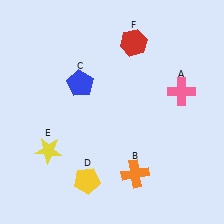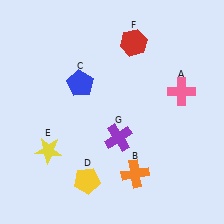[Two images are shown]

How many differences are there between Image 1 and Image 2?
There is 1 difference between the two images.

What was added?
A purple cross (G) was added in Image 2.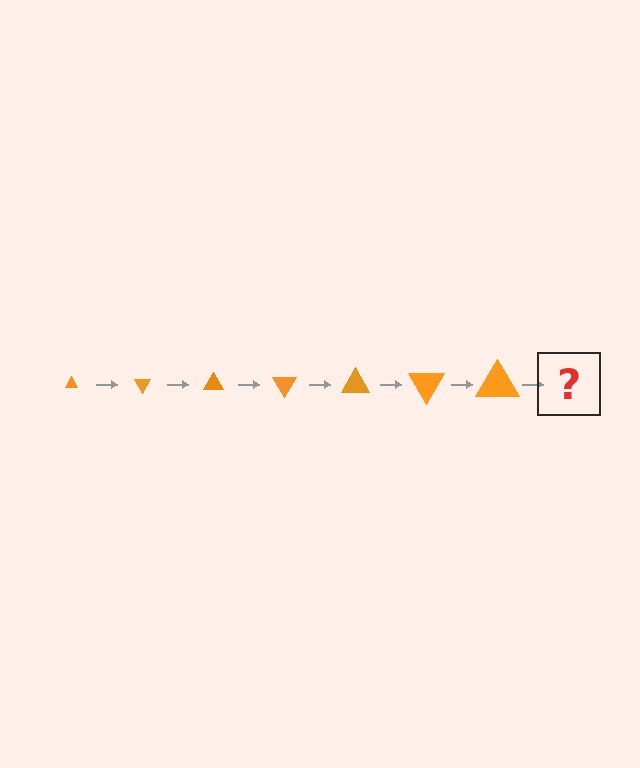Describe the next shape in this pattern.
It should be a triangle, larger than the previous one and rotated 420 degrees from the start.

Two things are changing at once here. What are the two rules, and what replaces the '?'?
The two rules are that the triangle grows larger each step and it rotates 60 degrees each step. The '?' should be a triangle, larger than the previous one and rotated 420 degrees from the start.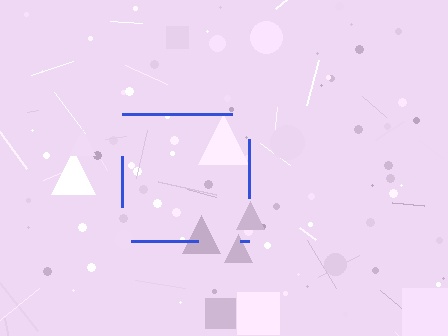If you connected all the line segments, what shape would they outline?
They would outline a square.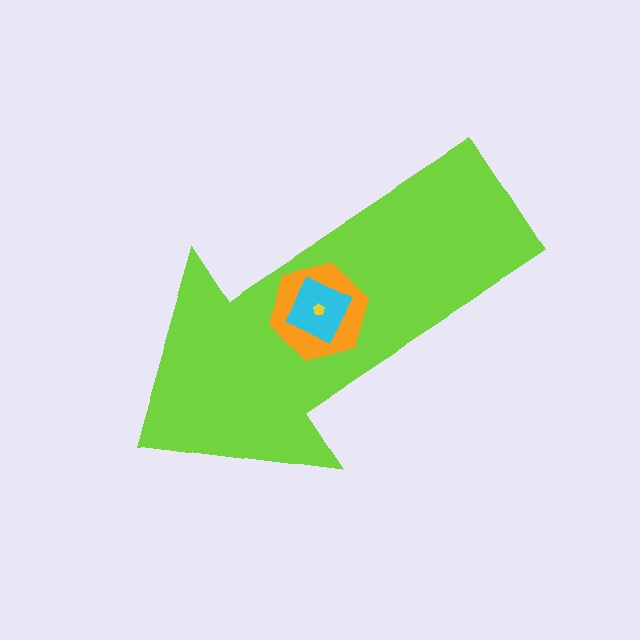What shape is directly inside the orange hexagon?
The cyan square.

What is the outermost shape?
The lime arrow.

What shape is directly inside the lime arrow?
The orange hexagon.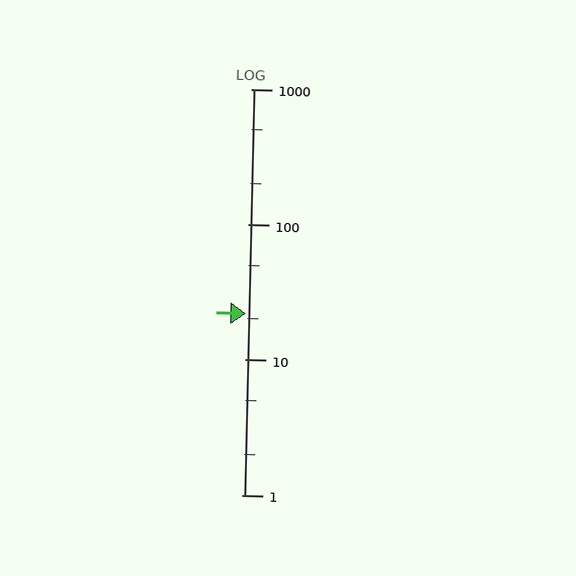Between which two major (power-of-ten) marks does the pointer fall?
The pointer is between 10 and 100.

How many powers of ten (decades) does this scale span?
The scale spans 3 decades, from 1 to 1000.